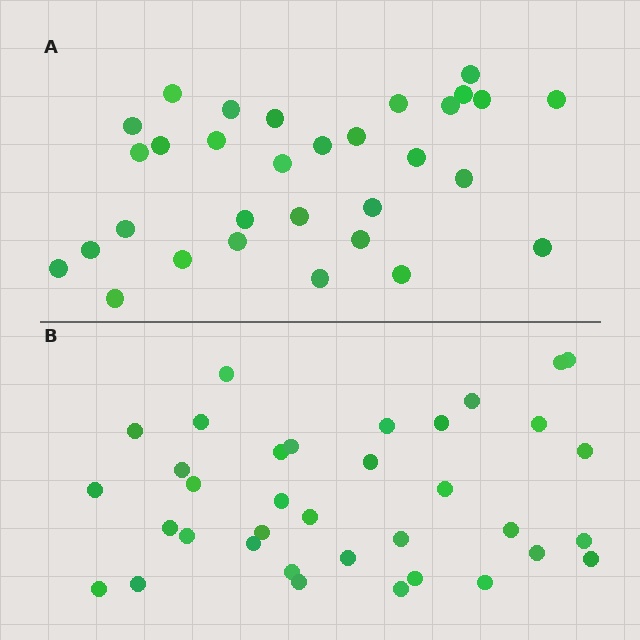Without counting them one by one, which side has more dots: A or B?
Region B (the bottom region) has more dots.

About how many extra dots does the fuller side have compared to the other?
Region B has about 5 more dots than region A.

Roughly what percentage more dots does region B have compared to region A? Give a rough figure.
About 15% more.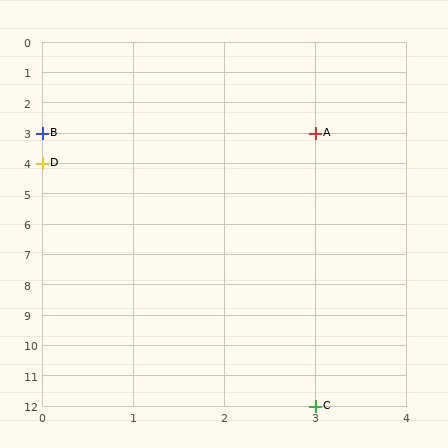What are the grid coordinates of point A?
Point A is at grid coordinates (3, 3).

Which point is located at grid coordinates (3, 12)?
Point C is at (3, 12).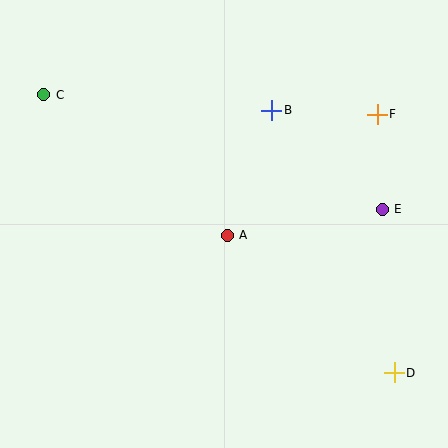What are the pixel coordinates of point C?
Point C is at (44, 95).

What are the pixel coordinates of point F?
Point F is at (377, 114).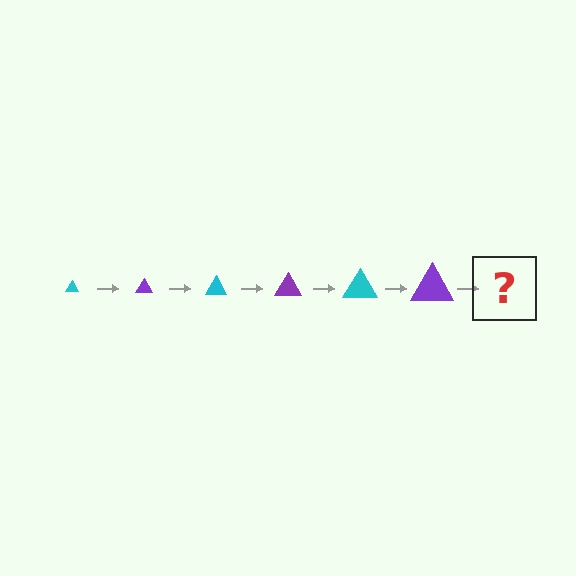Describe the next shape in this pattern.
It should be a cyan triangle, larger than the previous one.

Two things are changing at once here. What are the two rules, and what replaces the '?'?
The two rules are that the triangle grows larger each step and the color cycles through cyan and purple. The '?' should be a cyan triangle, larger than the previous one.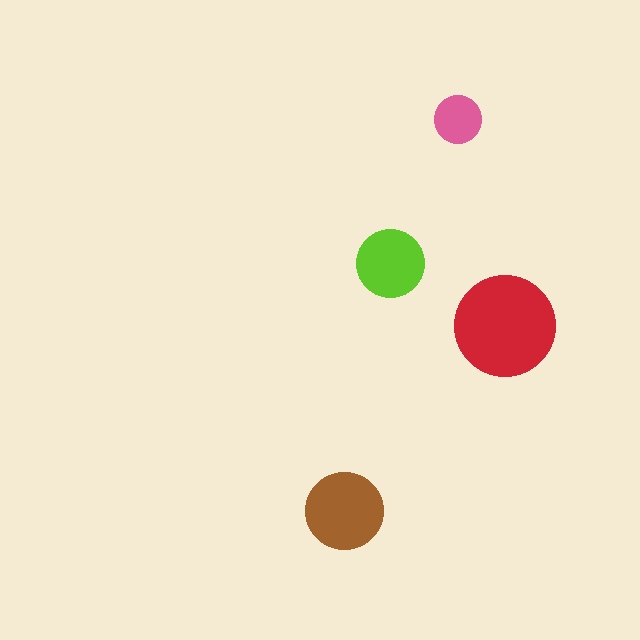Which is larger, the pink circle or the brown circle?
The brown one.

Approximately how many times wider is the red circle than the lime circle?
About 1.5 times wider.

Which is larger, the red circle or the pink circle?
The red one.